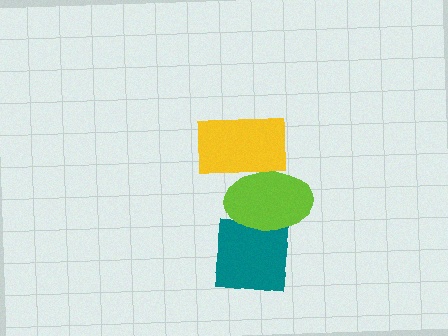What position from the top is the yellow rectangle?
The yellow rectangle is 1st from the top.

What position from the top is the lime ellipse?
The lime ellipse is 2nd from the top.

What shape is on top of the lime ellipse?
The yellow rectangle is on top of the lime ellipse.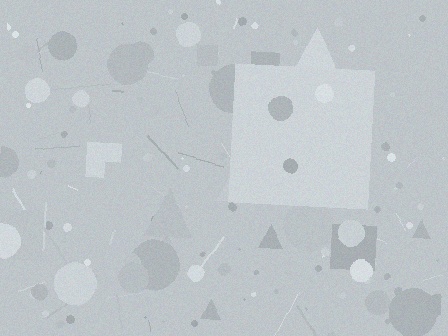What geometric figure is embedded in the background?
A square is embedded in the background.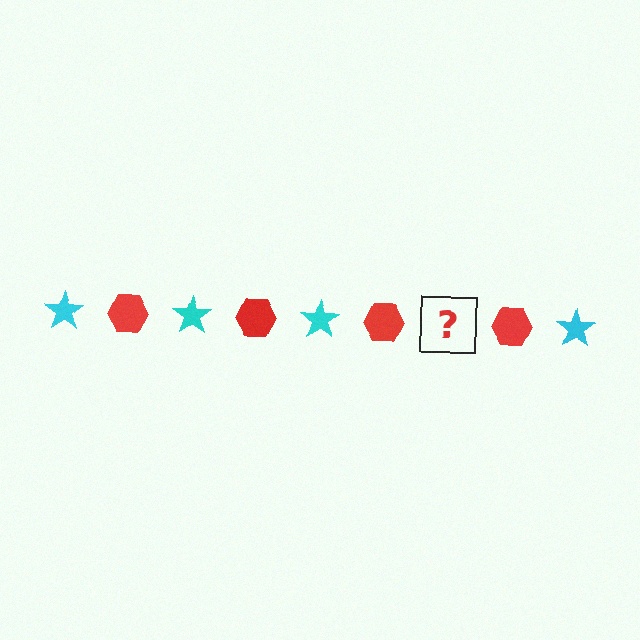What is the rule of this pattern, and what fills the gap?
The rule is that the pattern alternates between cyan star and red hexagon. The gap should be filled with a cyan star.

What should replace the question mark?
The question mark should be replaced with a cyan star.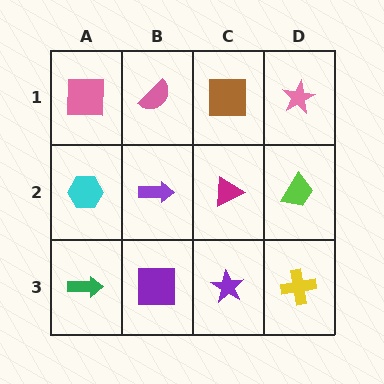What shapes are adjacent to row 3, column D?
A lime trapezoid (row 2, column D), a purple star (row 3, column C).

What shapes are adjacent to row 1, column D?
A lime trapezoid (row 2, column D), a brown square (row 1, column C).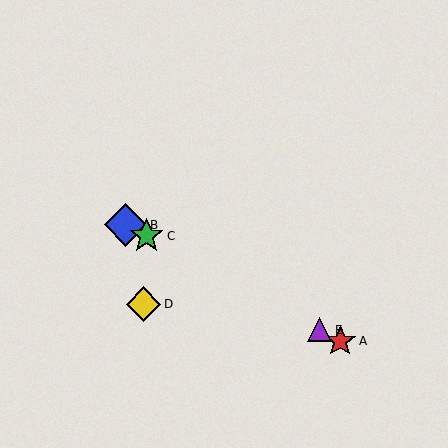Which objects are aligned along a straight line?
Objects A, B, C, E are aligned along a straight line.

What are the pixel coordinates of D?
Object D is at (143, 304).